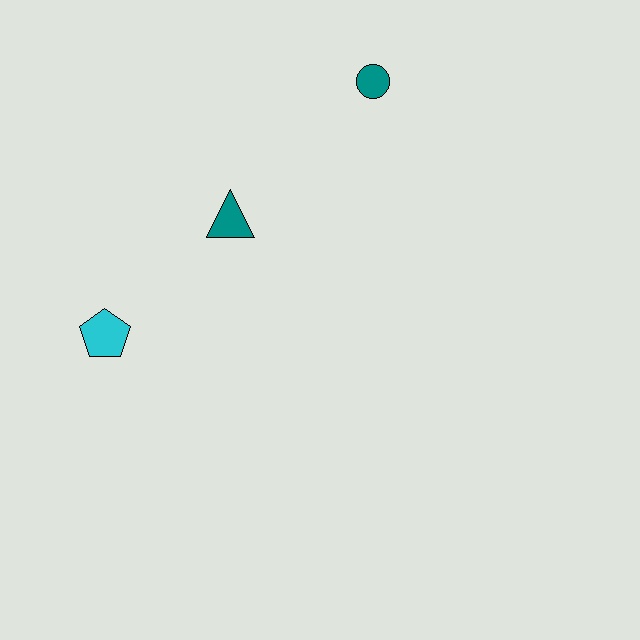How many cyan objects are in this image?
There is 1 cyan object.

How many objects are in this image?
There are 3 objects.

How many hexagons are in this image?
There are no hexagons.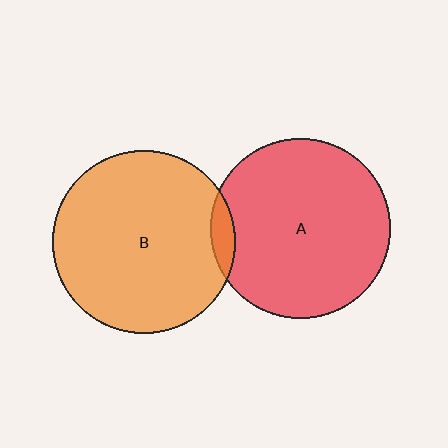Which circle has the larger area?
Circle B (orange).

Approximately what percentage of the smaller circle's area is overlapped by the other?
Approximately 5%.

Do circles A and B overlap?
Yes.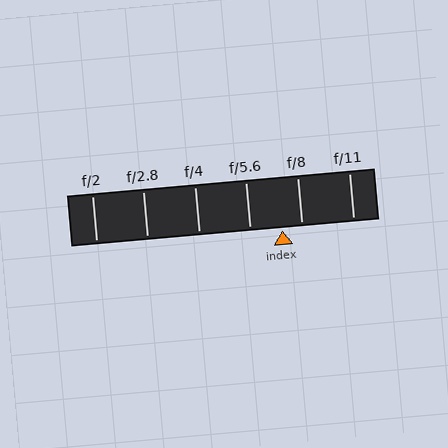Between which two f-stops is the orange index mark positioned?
The index mark is between f/5.6 and f/8.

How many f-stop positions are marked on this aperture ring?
There are 6 f-stop positions marked.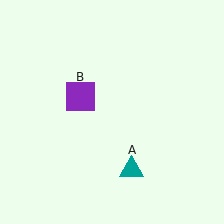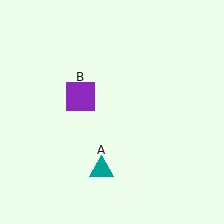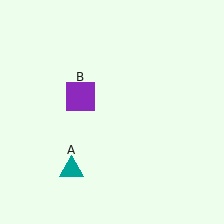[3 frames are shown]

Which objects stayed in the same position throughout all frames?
Purple square (object B) remained stationary.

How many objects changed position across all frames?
1 object changed position: teal triangle (object A).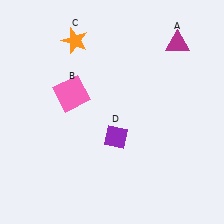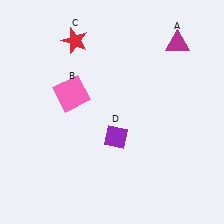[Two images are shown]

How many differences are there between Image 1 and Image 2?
There is 1 difference between the two images.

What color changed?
The star (C) changed from orange in Image 1 to red in Image 2.